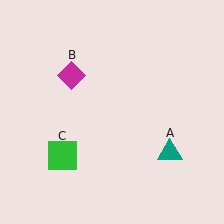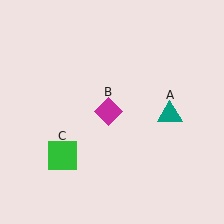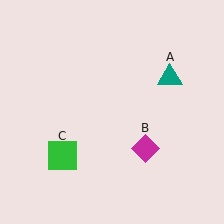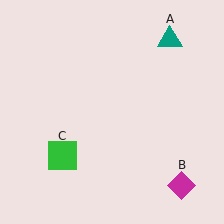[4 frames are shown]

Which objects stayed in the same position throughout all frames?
Green square (object C) remained stationary.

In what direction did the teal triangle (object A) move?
The teal triangle (object A) moved up.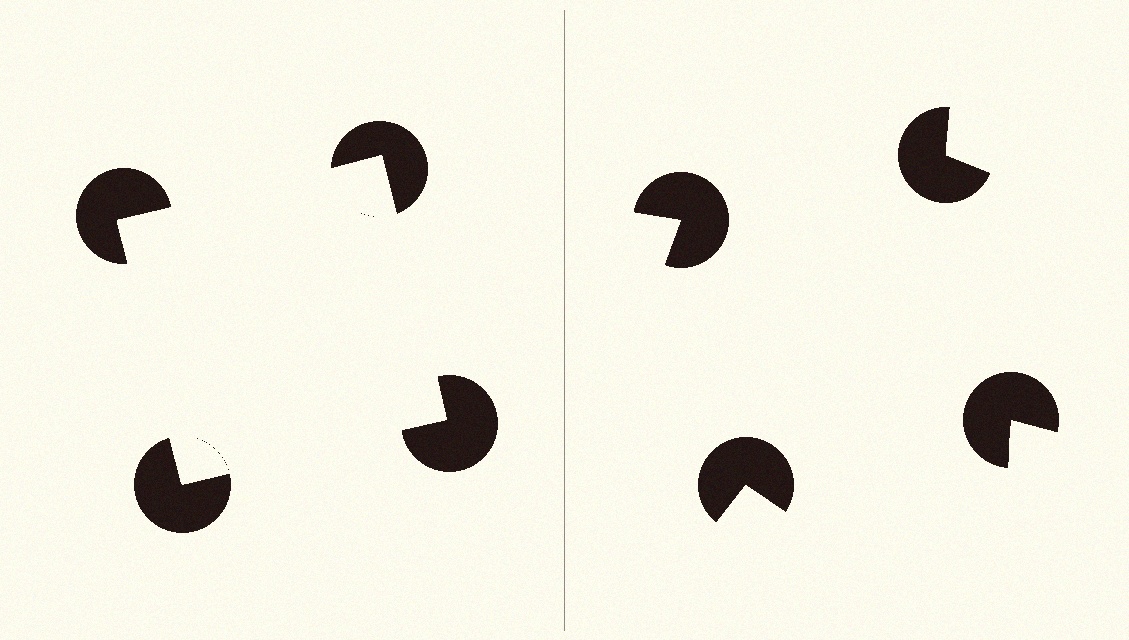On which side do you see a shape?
An illusory square appears on the left side. On the right side the wedge cuts are rotated, so no coherent shape forms.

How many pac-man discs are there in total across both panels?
8 — 4 on each side.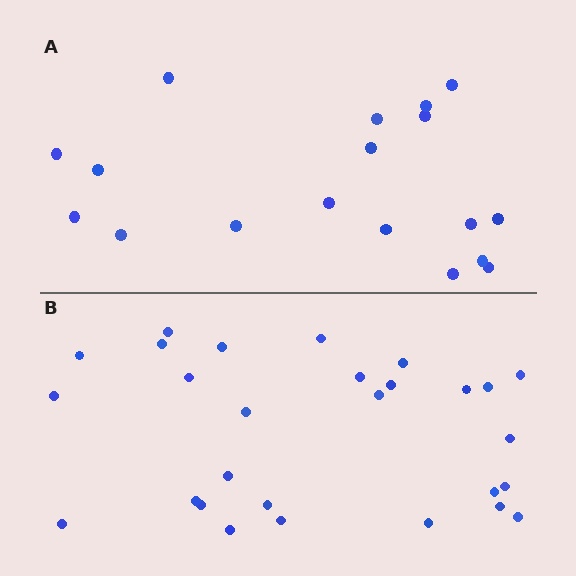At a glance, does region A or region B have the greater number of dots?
Region B (the bottom region) has more dots.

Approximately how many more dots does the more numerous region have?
Region B has roughly 10 or so more dots than region A.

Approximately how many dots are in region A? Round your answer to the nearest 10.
About 20 dots. (The exact count is 18, which rounds to 20.)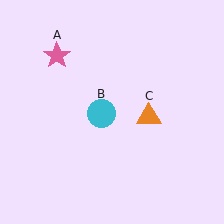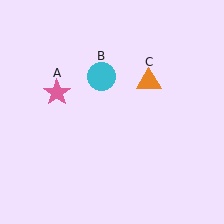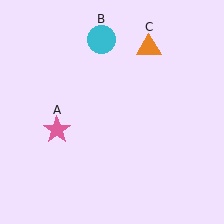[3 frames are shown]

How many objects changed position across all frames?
3 objects changed position: pink star (object A), cyan circle (object B), orange triangle (object C).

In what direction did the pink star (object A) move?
The pink star (object A) moved down.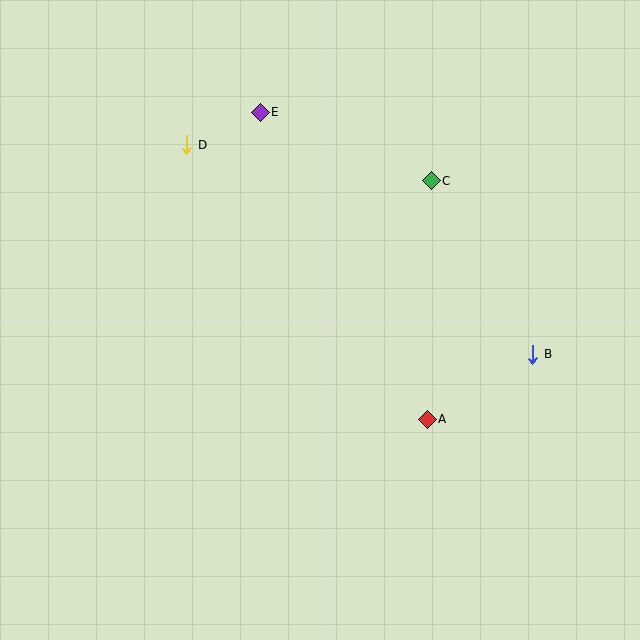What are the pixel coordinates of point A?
Point A is at (427, 419).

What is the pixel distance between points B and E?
The distance between B and E is 364 pixels.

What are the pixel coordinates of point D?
Point D is at (187, 145).